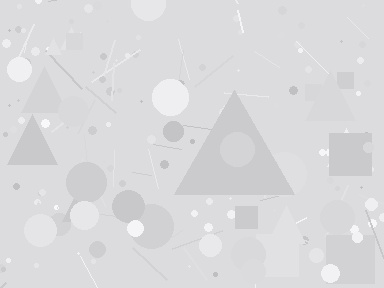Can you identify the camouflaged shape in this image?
The camouflaged shape is a triangle.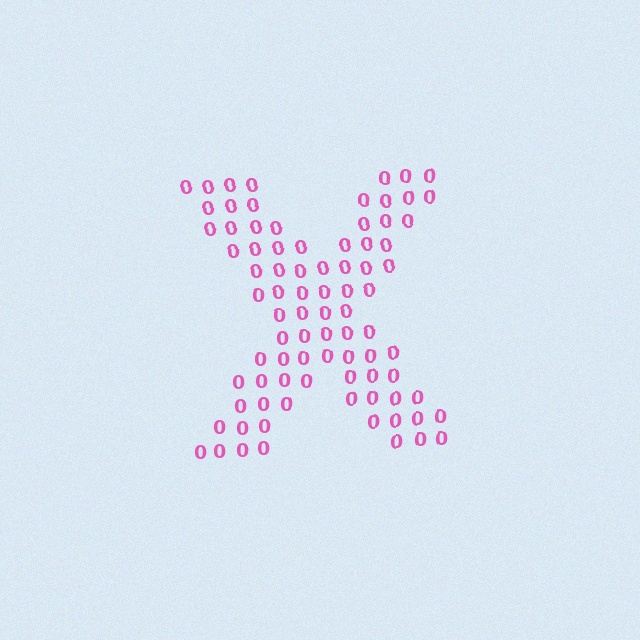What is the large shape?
The large shape is the letter X.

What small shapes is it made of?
It is made of small digit 0's.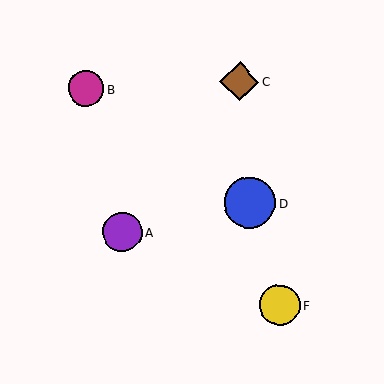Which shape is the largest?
The blue circle (labeled D) is the largest.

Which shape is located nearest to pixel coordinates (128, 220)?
The purple circle (labeled A) at (122, 232) is nearest to that location.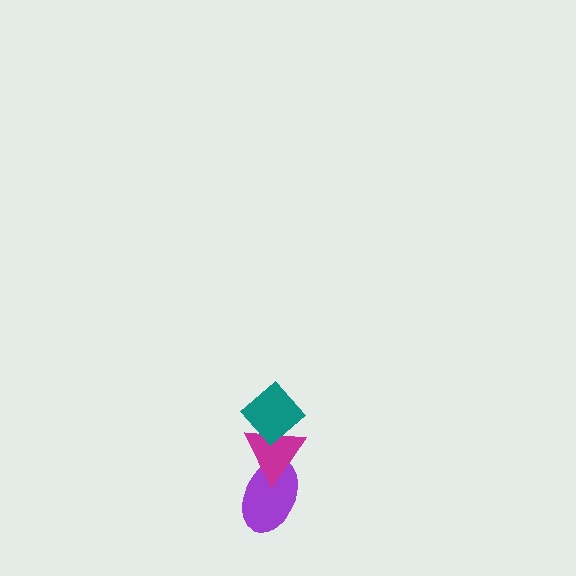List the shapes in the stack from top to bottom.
From top to bottom: the teal diamond, the magenta triangle, the purple ellipse.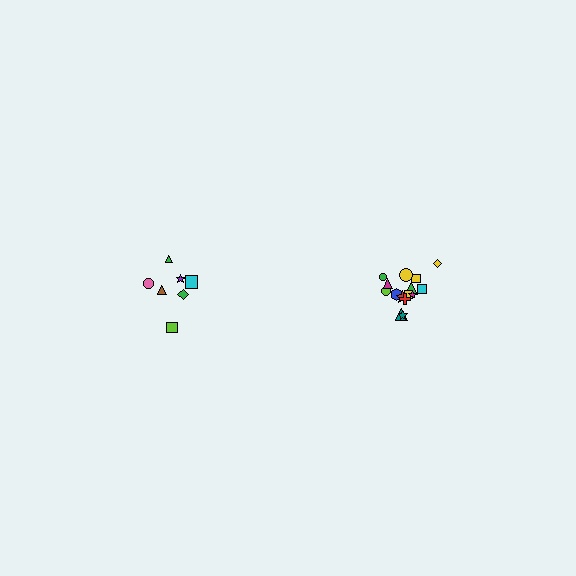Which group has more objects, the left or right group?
The right group.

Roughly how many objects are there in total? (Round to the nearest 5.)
Roughly 20 objects in total.